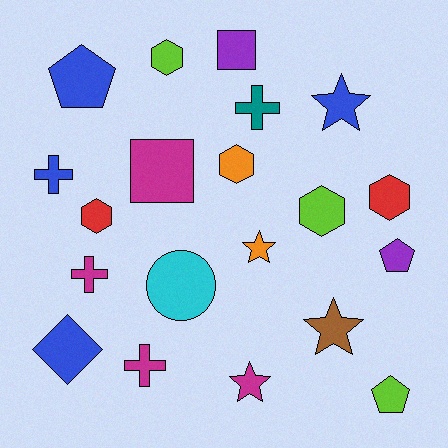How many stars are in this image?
There are 4 stars.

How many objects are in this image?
There are 20 objects.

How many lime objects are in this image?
There are 3 lime objects.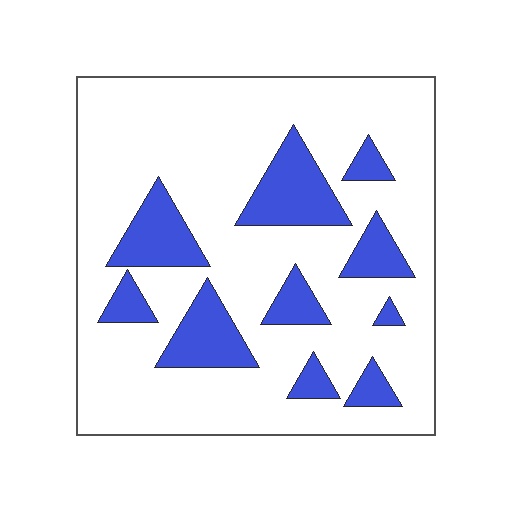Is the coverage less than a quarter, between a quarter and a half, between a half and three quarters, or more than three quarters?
Less than a quarter.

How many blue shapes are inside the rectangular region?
10.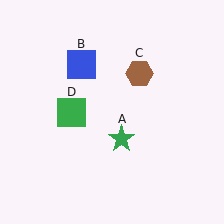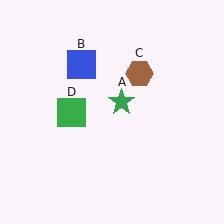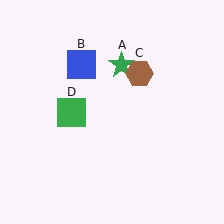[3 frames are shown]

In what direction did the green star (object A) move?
The green star (object A) moved up.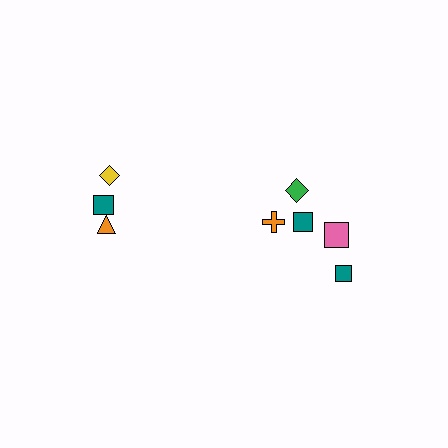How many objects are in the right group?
There are 5 objects.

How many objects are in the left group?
There are 3 objects.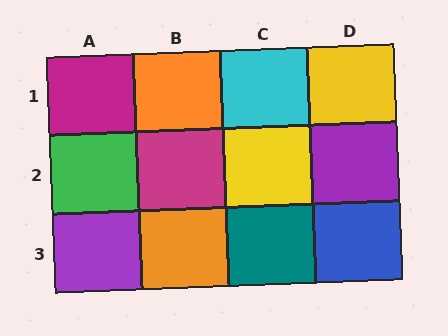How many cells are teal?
1 cell is teal.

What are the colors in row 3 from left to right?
Purple, orange, teal, blue.